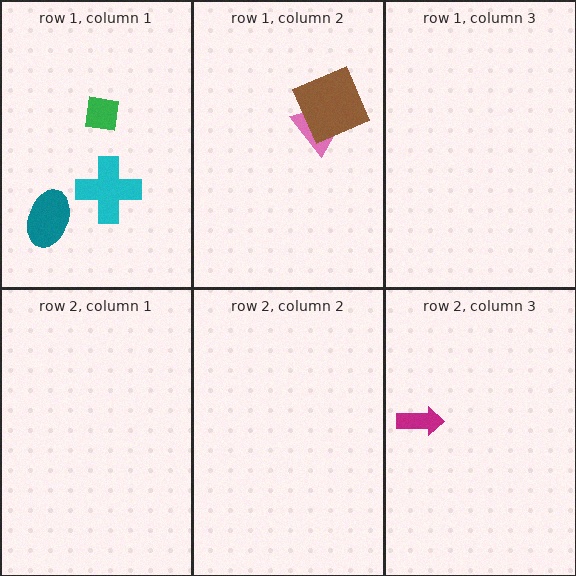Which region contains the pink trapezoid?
The row 1, column 2 region.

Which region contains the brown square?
The row 1, column 2 region.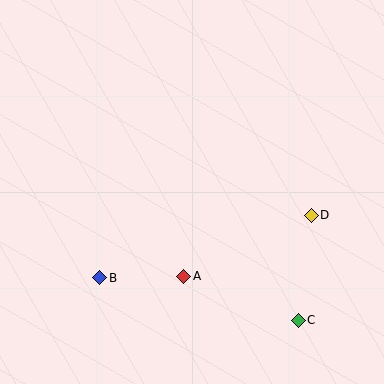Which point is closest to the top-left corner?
Point B is closest to the top-left corner.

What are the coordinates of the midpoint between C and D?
The midpoint between C and D is at (305, 268).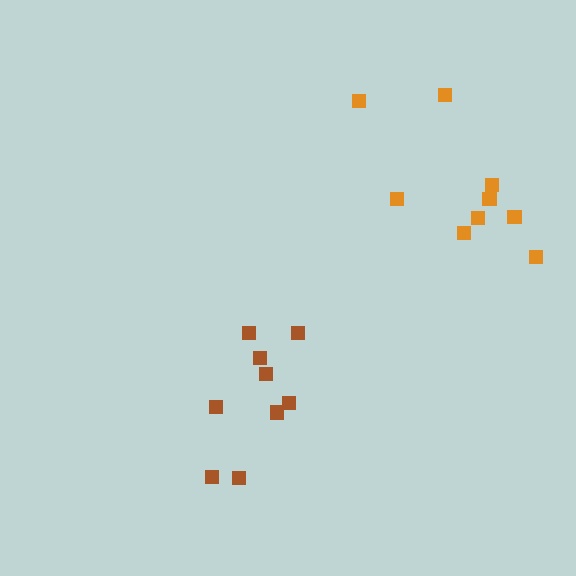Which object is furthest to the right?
The orange cluster is rightmost.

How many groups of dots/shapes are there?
There are 2 groups.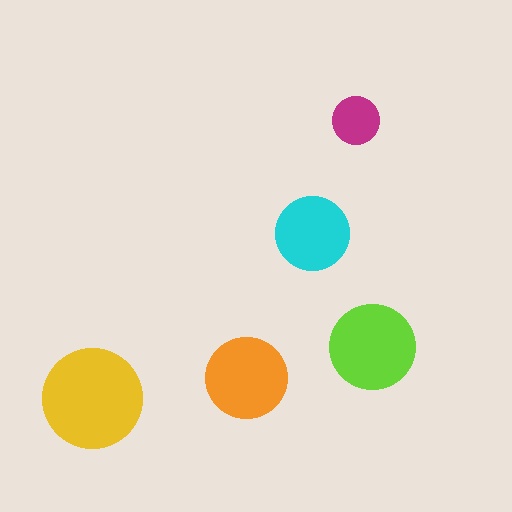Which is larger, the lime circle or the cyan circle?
The lime one.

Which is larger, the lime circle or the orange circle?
The lime one.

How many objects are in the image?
There are 5 objects in the image.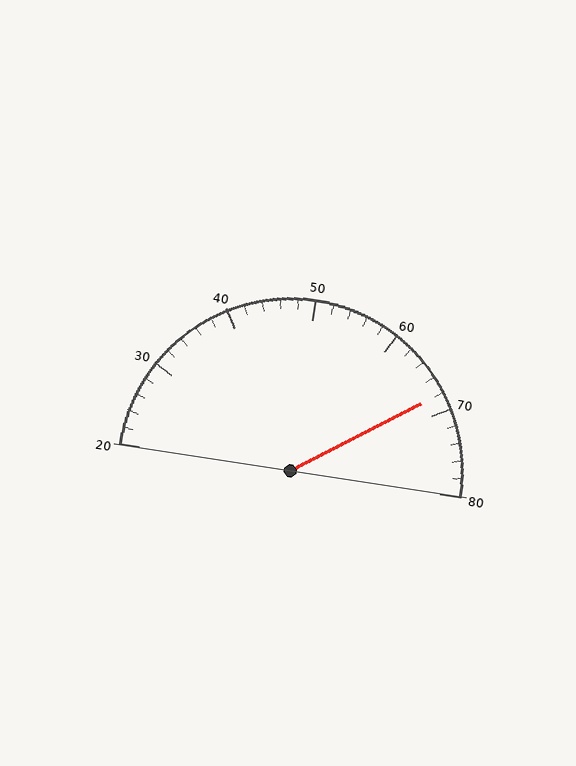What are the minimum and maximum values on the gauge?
The gauge ranges from 20 to 80.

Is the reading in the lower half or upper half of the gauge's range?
The reading is in the upper half of the range (20 to 80).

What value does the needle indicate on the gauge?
The needle indicates approximately 68.